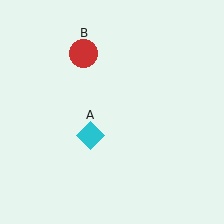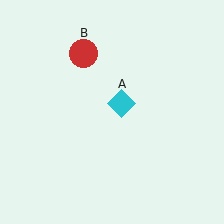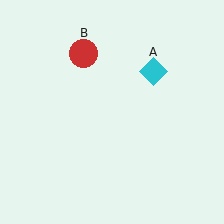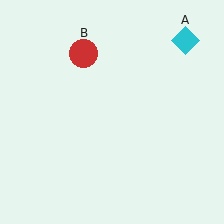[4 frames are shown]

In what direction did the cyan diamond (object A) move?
The cyan diamond (object A) moved up and to the right.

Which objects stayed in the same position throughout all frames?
Red circle (object B) remained stationary.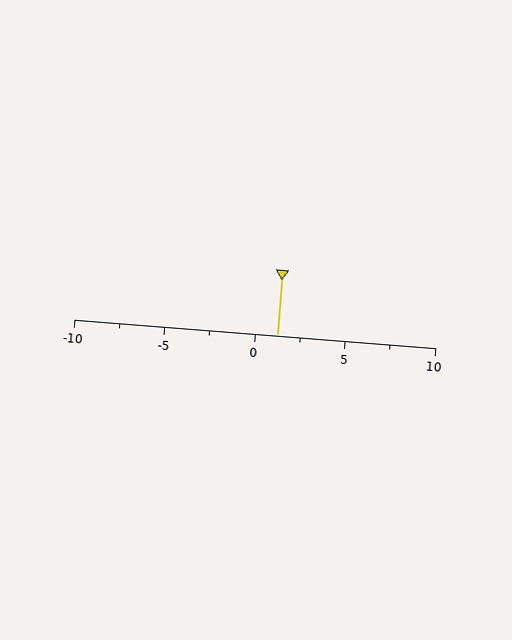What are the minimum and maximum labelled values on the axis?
The axis runs from -10 to 10.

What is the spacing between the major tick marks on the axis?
The major ticks are spaced 5 apart.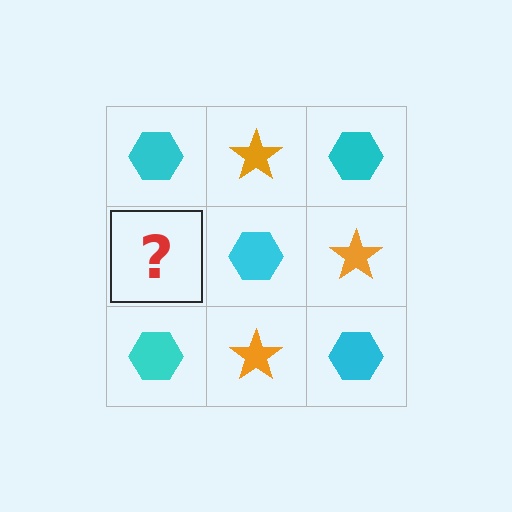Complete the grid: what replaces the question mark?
The question mark should be replaced with an orange star.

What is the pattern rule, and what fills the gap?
The rule is that it alternates cyan hexagon and orange star in a checkerboard pattern. The gap should be filled with an orange star.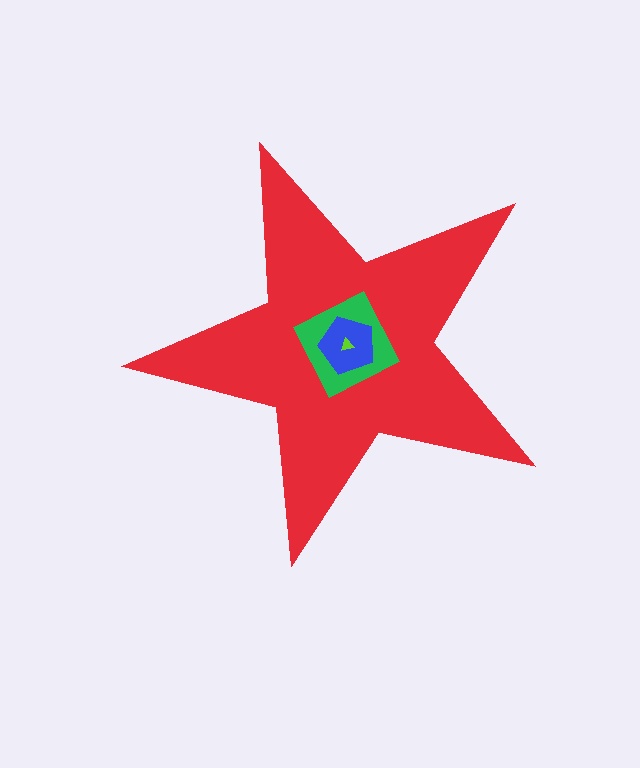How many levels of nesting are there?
4.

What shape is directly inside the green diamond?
The blue pentagon.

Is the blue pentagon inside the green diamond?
Yes.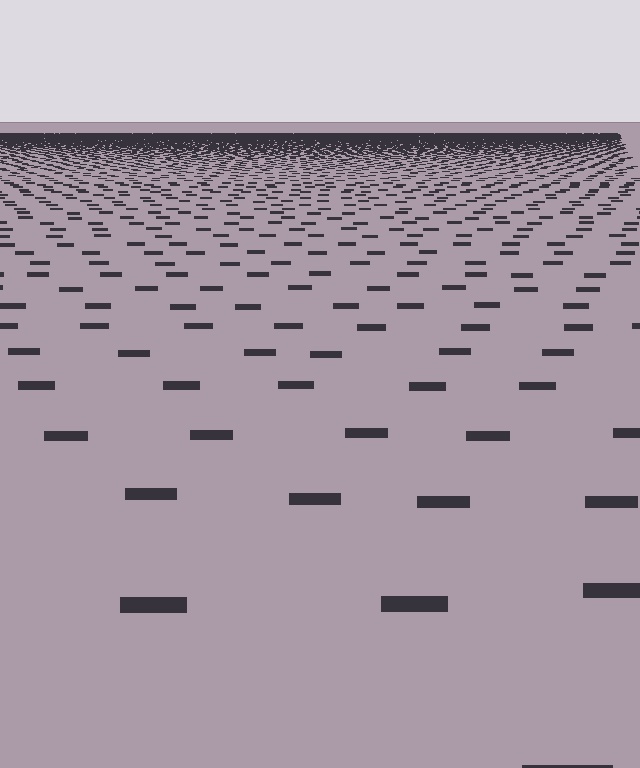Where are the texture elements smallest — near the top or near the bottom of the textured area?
Near the top.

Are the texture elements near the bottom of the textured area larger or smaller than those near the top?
Larger. Near the bottom, elements are closer to the viewer and appear at a bigger on-screen size.